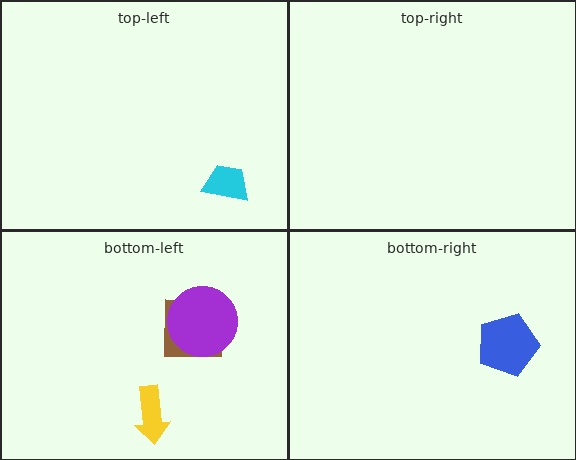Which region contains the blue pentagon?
The bottom-right region.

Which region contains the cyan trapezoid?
The top-left region.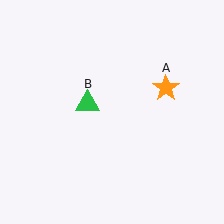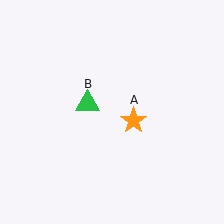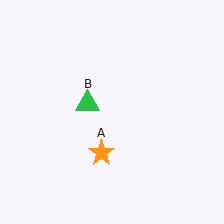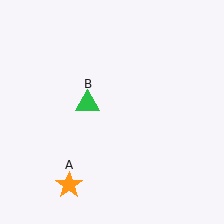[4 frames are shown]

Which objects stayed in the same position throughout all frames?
Green triangle (object B) remained stationary.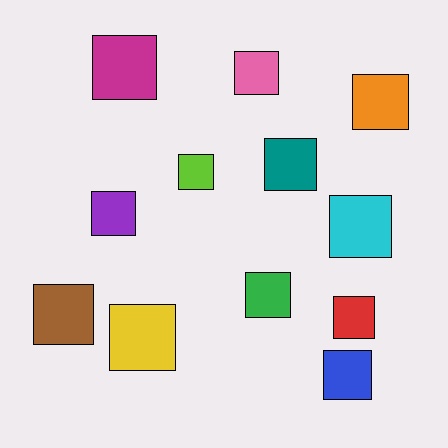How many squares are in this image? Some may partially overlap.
There are 12 squares.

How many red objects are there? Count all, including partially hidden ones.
There is 1 red object.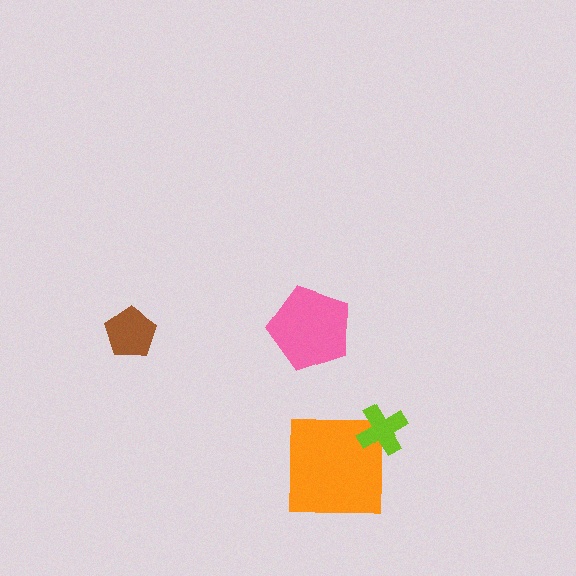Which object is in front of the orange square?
The lime cross is in front of the orange square.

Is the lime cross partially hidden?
No, no other shape covers it.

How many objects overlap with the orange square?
1 object overlaps with the orange square.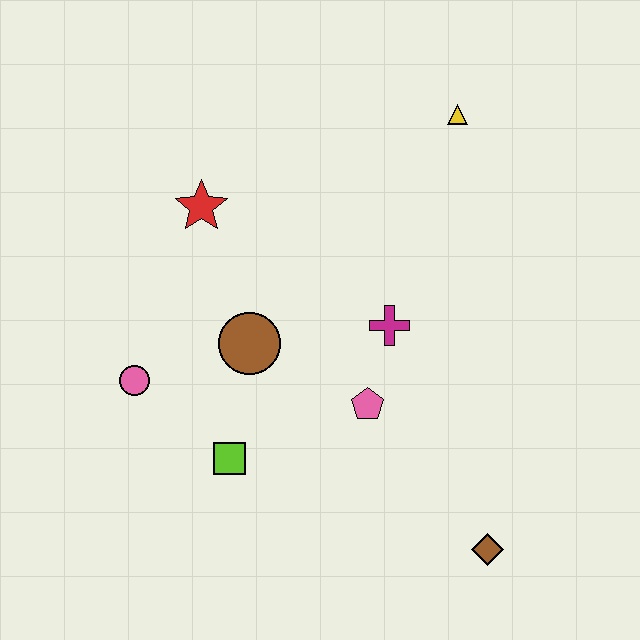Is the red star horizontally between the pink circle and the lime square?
Yes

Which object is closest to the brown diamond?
The pink pentagon is closest to the brown diamond.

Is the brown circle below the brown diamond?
No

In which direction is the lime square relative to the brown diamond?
The lime square is to the left of the brown diamond.